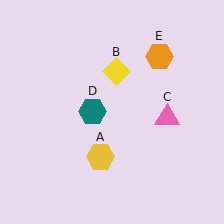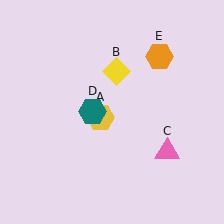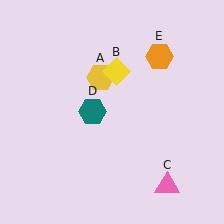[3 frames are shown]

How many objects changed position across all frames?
2 objects changed position: yellow hexagon (object A), pink triangle (object C).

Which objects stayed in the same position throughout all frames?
Yellow diamond (object B) and teal hexagon (object D) and orange hexagon (object E) remained stationary.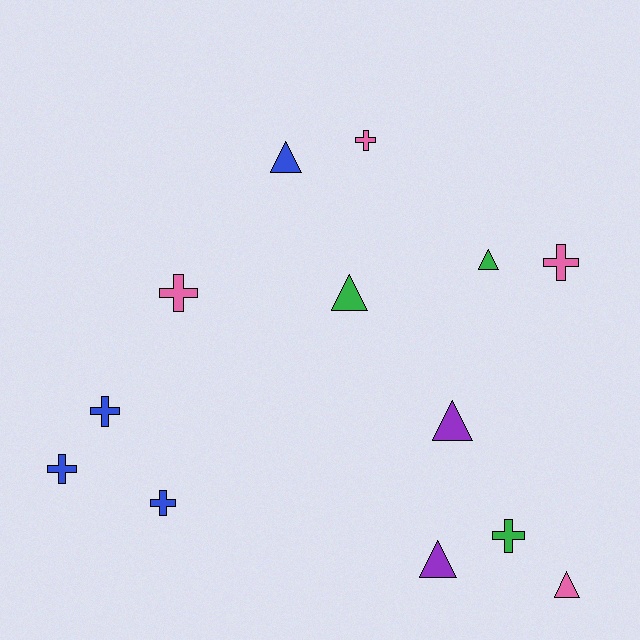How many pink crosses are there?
There are 3 pink crosses.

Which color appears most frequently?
Pink, with 4 objects.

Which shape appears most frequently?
Cross, with 7 objects.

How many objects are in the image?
There are 13 objects.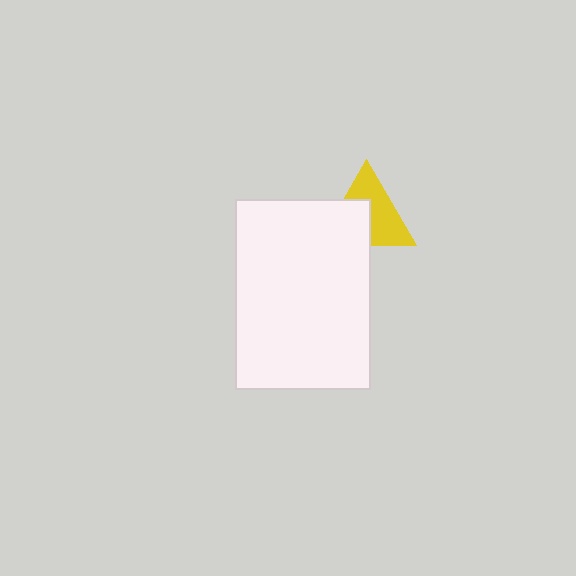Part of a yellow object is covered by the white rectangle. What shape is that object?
It is a triangle.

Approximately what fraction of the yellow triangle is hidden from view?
Roughly 44% of the yellow triangle is hidden behind the white rectangle.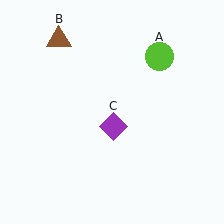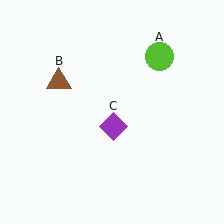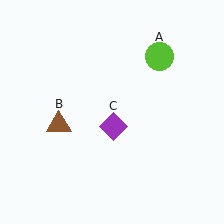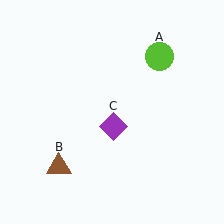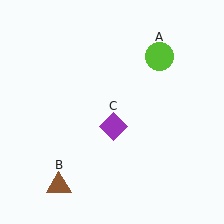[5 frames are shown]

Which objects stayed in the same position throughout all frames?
Lime circle (object A) and purple diamond (object C) remained stationary.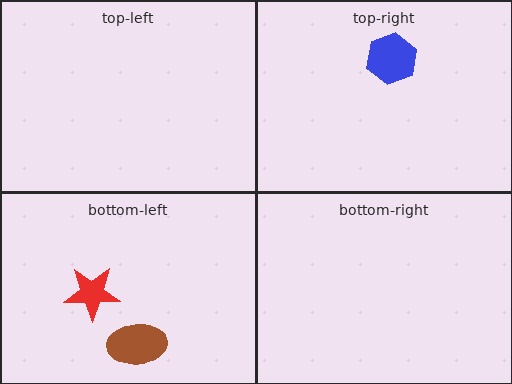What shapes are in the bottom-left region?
The red star, the brown ellipse.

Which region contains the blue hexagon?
The top-right region.